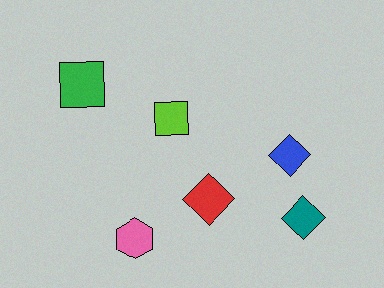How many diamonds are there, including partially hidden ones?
There are 3 diamonds.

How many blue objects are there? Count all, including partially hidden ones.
There is 1 blue object.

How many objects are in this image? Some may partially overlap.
There are 6 objects.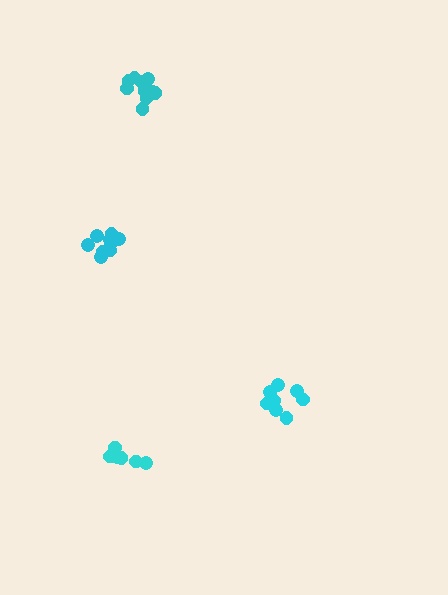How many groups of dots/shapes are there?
There are 4 groups.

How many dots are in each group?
Group 1: 8 dots, Group 2: 6 dots, Group 3: 11 dots, Group 4: 9 dots (34 total).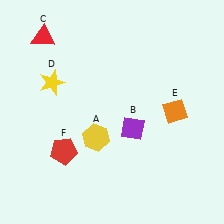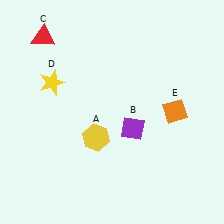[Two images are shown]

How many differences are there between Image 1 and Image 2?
There is 1 difference between the two images.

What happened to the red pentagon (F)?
The red pentagon (F) was removed in Image 2. It was in the bottom-left area of Image 1.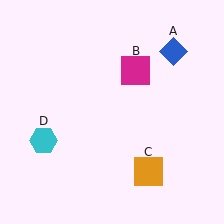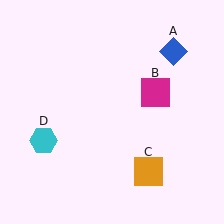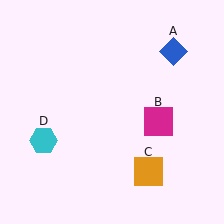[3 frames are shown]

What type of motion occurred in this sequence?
The magenta square (object B) rotated clockwise around the center of the scene.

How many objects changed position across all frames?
1 object changed position: magenta square (object B).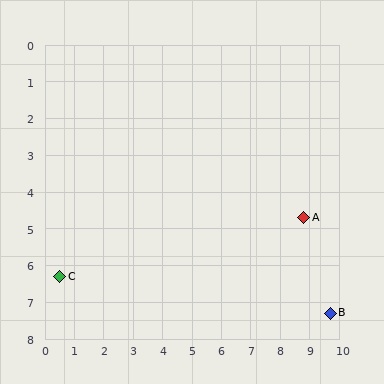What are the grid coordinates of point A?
Point A is at approximately (8.8, 4.7).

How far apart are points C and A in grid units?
Points C and A are about 8.5 grid units apart.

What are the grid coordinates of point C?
Point C is at approximately (0.5, 6.3).